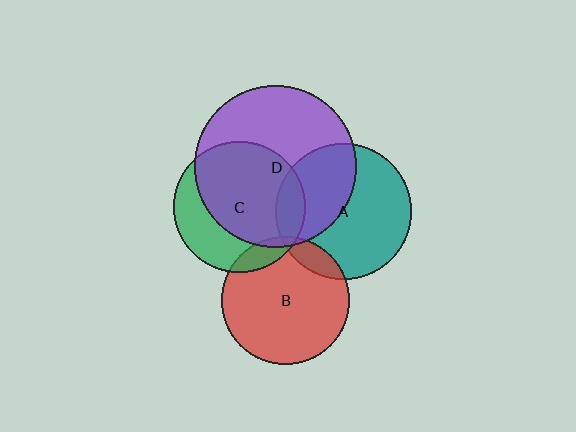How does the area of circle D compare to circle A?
Approximately 1.4 times.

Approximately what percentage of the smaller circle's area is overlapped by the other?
Approximately 65%.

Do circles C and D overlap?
Yes.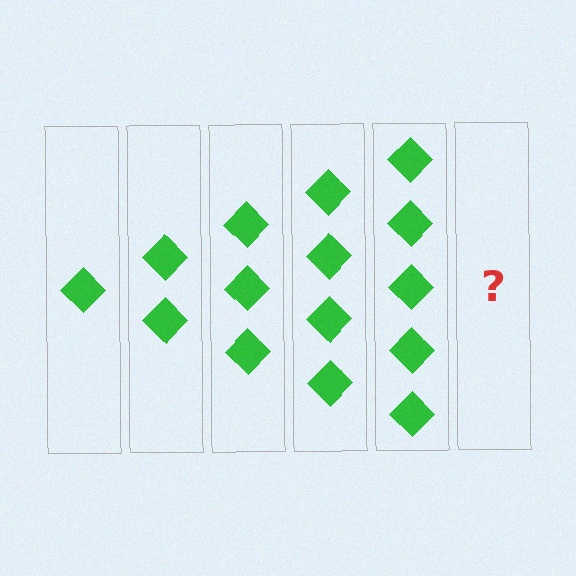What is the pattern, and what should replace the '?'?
The pattern is that each step adds one more diamond. The '?' should be 6 diamonds.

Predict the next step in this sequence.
The next step is 6 diamonds.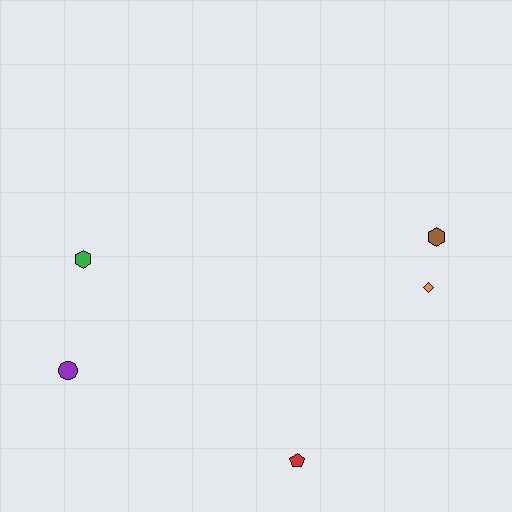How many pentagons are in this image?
There is 1 pentagon.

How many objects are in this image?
There are 5 objects.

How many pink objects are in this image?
There are no pink objects.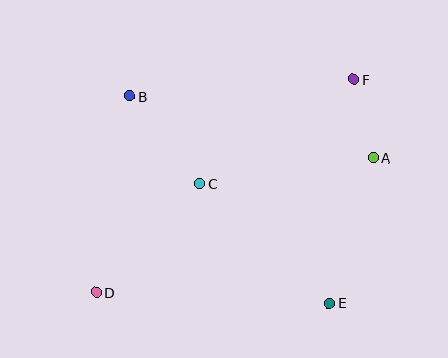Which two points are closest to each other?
Points A and F are closest to each other.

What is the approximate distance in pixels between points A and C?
The distance between A and C is approximately 175 pixels.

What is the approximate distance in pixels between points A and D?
The distance between A and D is approximately 308 pixels.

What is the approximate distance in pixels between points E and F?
The distance between E and F is approximately 225 pixels.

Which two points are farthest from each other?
Points D and F are farthest from each other.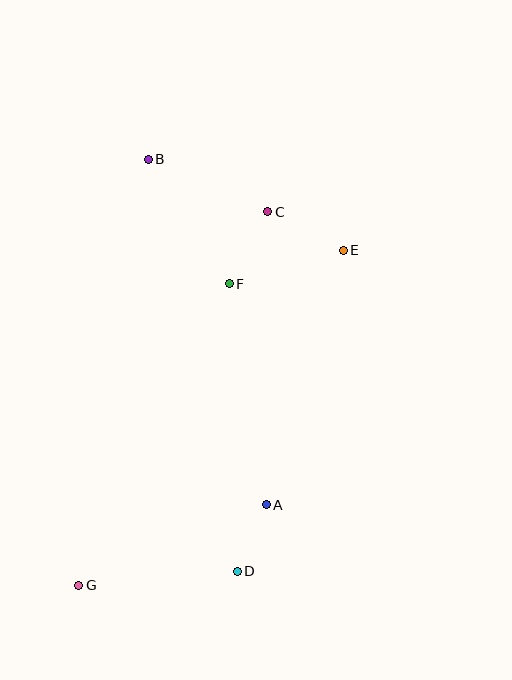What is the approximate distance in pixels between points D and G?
The distance between D and G is approximately 159 pixels.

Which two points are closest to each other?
Points A and D are closest to each other.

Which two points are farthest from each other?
Points B and G are farthest from each other.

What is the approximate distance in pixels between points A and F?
The distance between A and F is approximately 224 pixels.